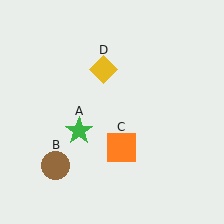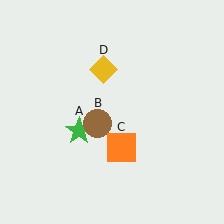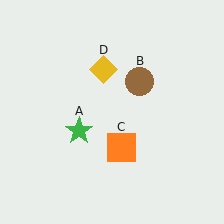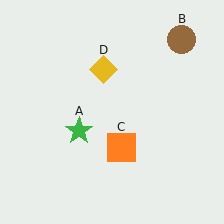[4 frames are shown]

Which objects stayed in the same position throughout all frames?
Green star (object A) and orange square (object C) and yellow diamond (object D) remained stationary.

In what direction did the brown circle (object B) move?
The brown circle (object B) moved up and to the right.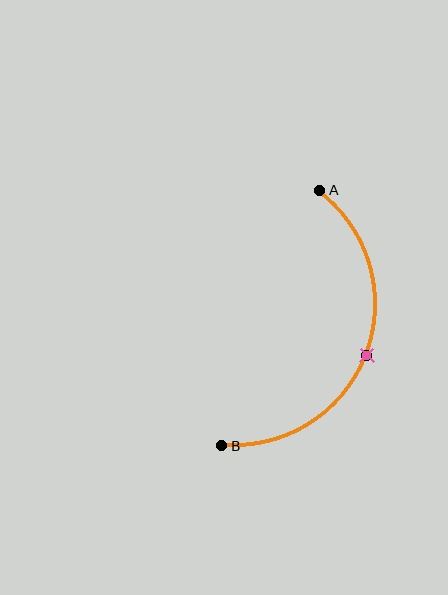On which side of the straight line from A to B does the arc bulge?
The arc bulges to the right of the straight line connecting A and B.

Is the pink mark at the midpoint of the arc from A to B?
Yes. The pink mark lies on the arc at equal arc-length from both A and B — it is the arc midpoint.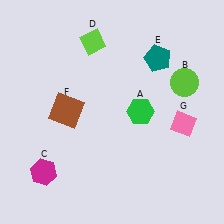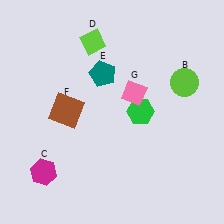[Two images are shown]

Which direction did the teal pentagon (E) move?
The teal pentagon (E) moved left.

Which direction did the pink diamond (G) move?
The pink diamond (G) moved left.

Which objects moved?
The objects that moved are: the teal pentagon (E), the pink diamond (G).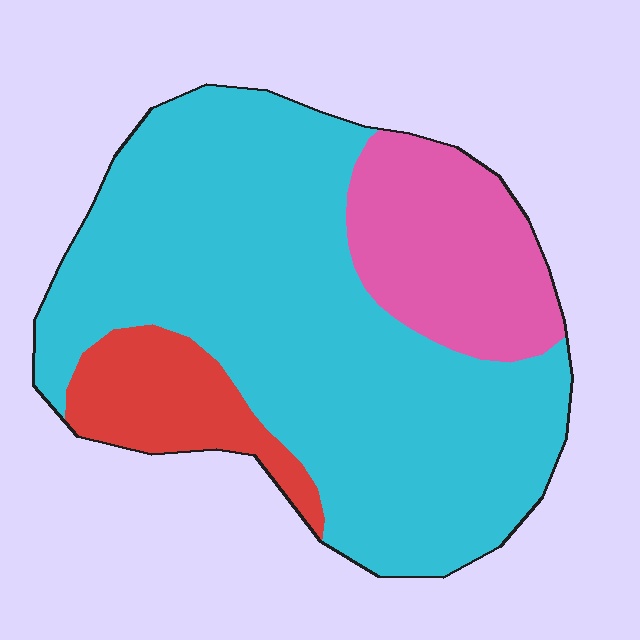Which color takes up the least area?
Red, at roughly 10%.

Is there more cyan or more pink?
Cyan.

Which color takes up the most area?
Cyan, at roughly 70%.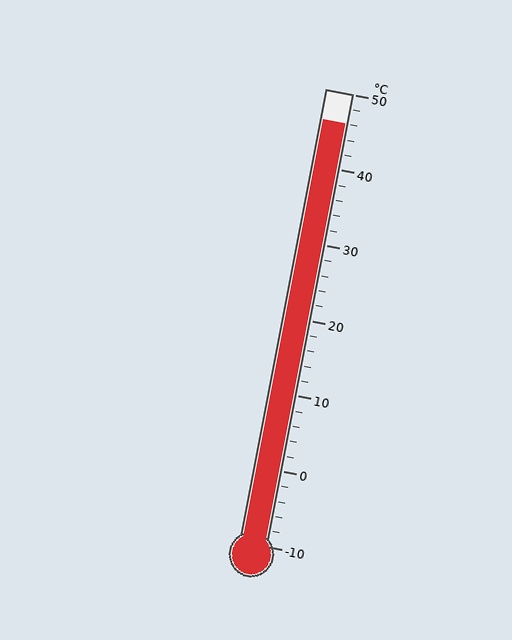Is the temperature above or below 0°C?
The temperature is above 0°C.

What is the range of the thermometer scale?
The thermometer scale ranges from -10°C to 50°C.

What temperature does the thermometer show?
The thermometer shows approximately 46°C.